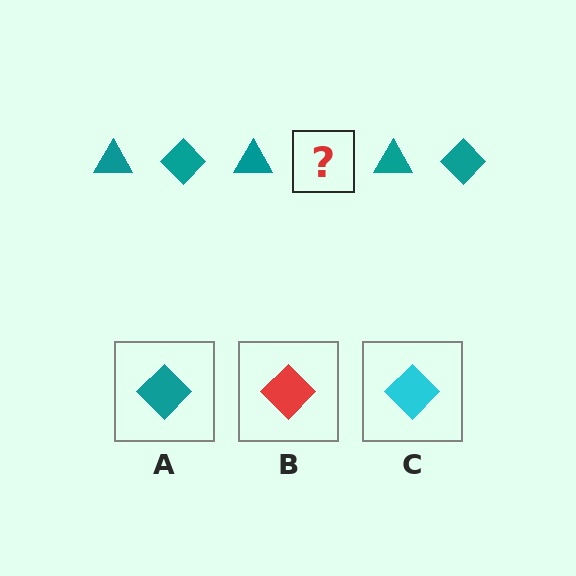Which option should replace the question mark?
Option A.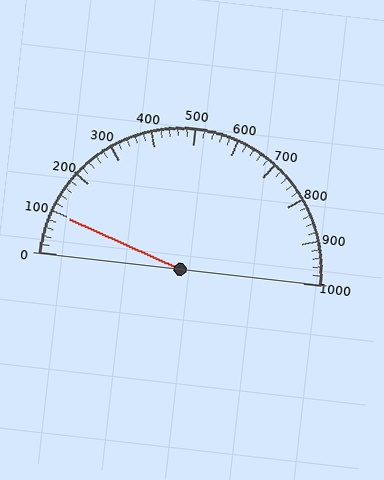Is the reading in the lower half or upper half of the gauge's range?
The reading is in the lower half of the range (0 to 1000).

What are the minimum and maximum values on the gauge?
The gauge ranges from 0 to 1000.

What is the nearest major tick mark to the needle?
The nearest major tick mark is 100.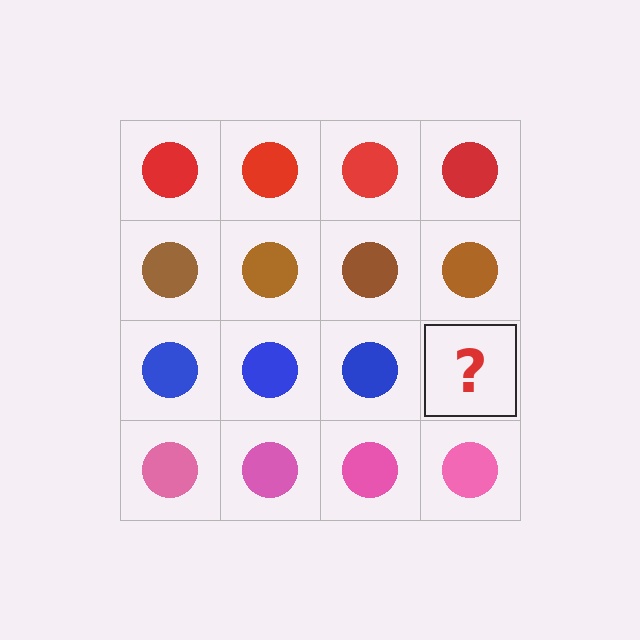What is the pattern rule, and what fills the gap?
The rule is that each row has a consistent color. The gap should be filled with a blue circle.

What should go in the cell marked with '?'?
The missing cell should contain a blue circle.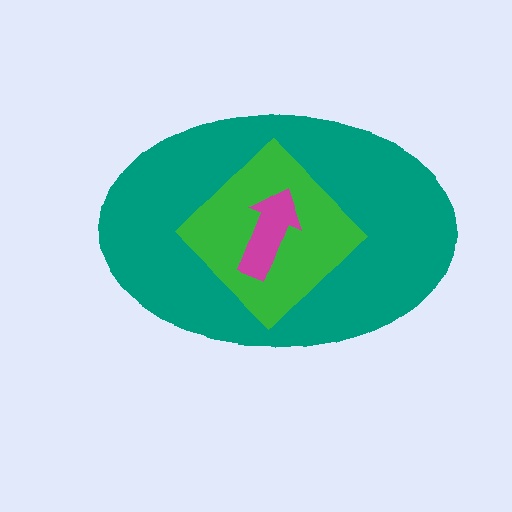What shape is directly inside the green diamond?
The magenta arrow.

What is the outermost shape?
The teal ellipse.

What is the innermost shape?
The magenta arrow.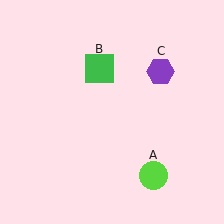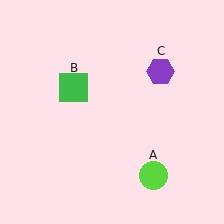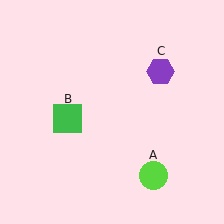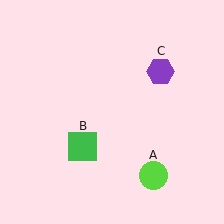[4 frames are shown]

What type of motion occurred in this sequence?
The green square (object B) rotated counterclockwise around the center of the scene.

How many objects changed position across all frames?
1 object changed position: green square (object B).